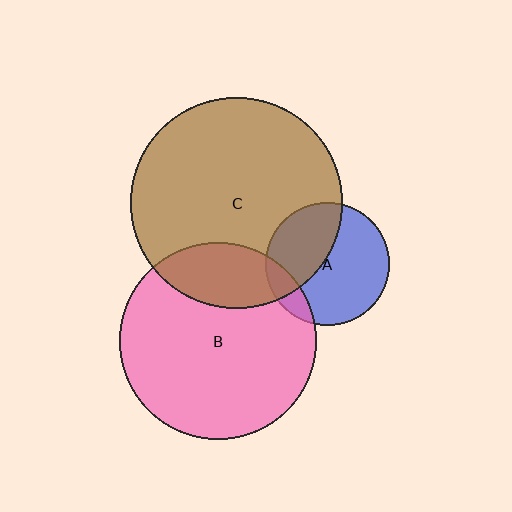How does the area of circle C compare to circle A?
Approximately 2.9 times.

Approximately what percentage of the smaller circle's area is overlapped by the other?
Approximately 15%.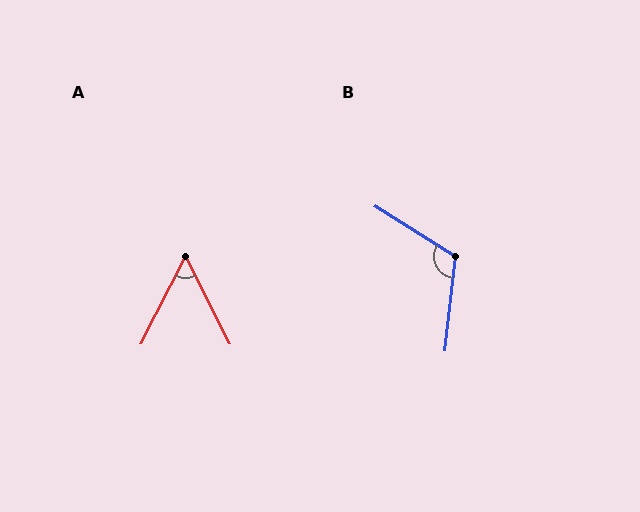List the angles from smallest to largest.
A (53°), B (116°).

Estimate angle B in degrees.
Approximately 116 degrees.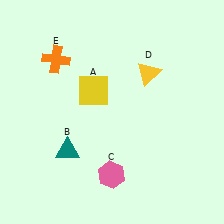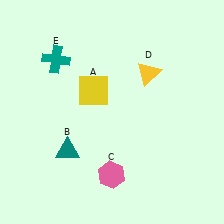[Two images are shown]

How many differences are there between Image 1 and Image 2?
There is 1 difference between the two images.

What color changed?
The cross (E) changed from orange in Image 1 to teal in Image 2.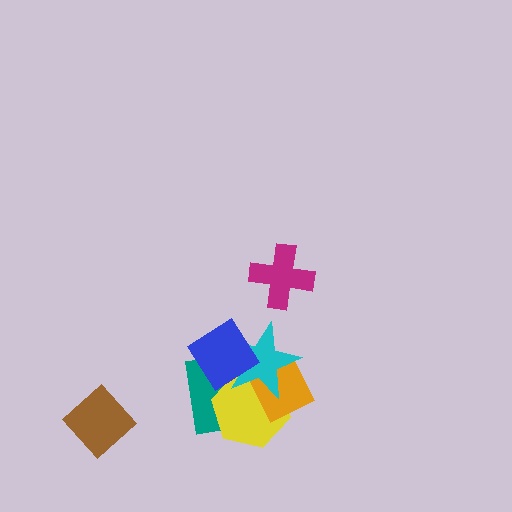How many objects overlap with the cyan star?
4 objects overlap with the cyan star.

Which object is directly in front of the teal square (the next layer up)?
The yellow hexagon is directly in front of the teal square.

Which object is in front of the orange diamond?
The cyan star is in front of the orange diamond.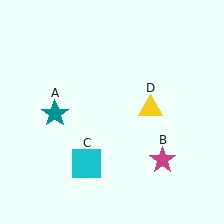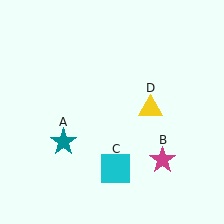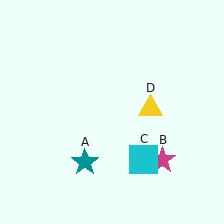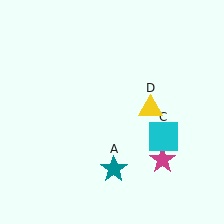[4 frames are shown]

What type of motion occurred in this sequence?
The teal star (object A), cyan square (object C) rotated counterclockwise around the center of the scene.